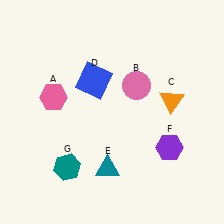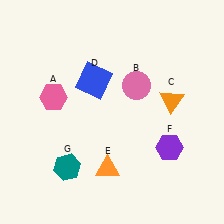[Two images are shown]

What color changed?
The triangle (E) changed from teal in Image 1 to orange in Image 2.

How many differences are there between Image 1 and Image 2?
There is 1 difference between the two images.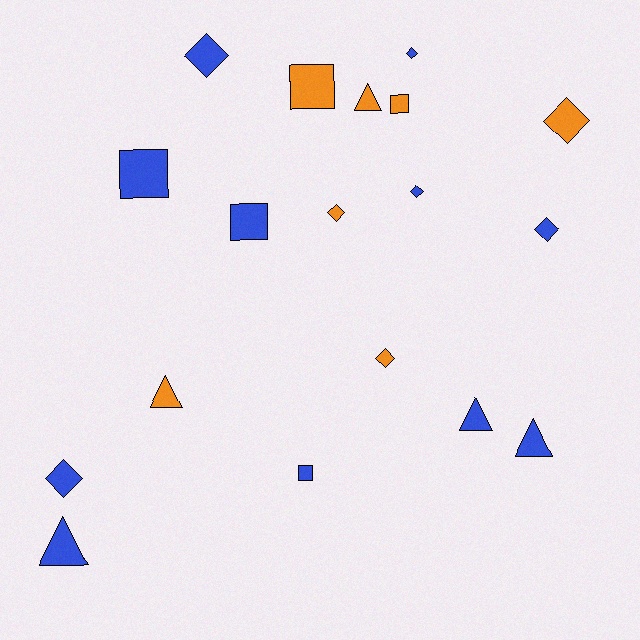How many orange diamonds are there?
There are 3 orange diamonds.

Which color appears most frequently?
Blue, with 11 objects.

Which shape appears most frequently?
Diamond, with 8 objects.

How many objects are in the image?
There are 18 objects.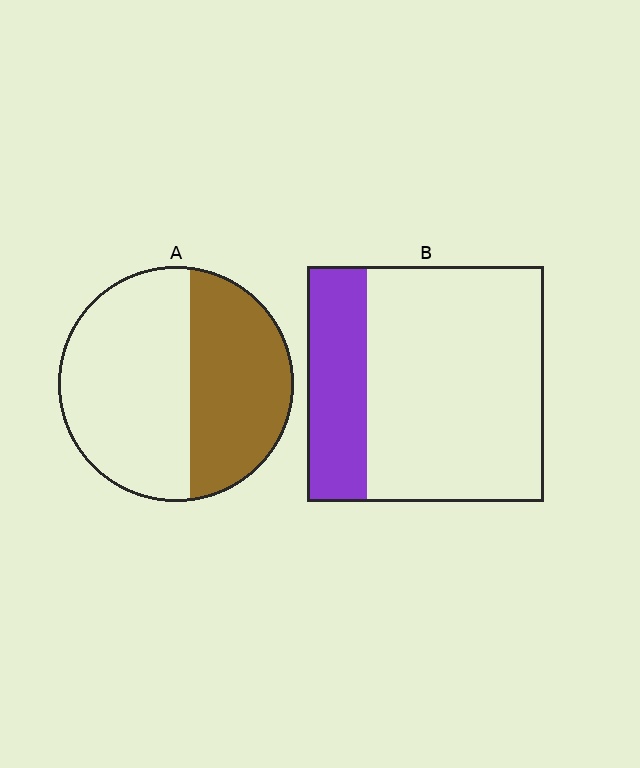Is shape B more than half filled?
No.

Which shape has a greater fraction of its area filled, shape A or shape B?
Shape A.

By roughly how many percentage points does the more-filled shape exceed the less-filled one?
By roughly 15 percentage points (A over B).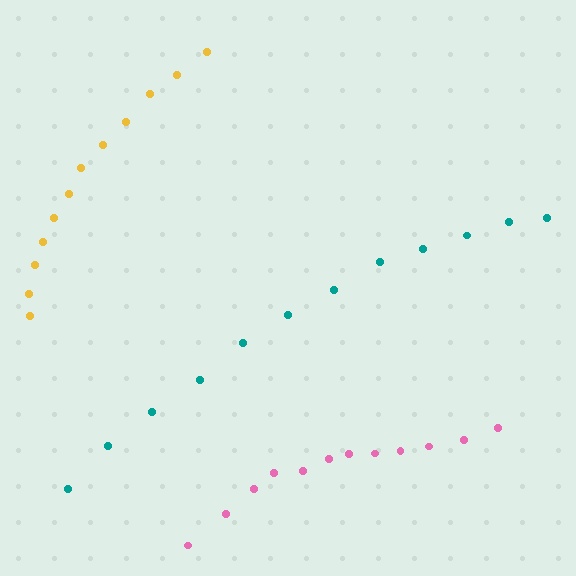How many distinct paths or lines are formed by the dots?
There are 3 distinct paths.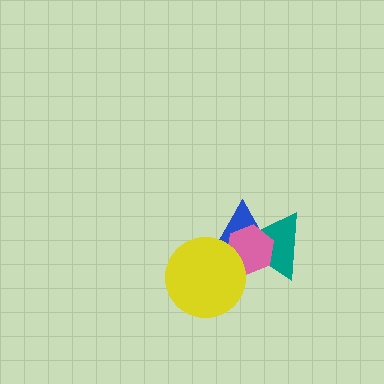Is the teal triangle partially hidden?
Yes, it is partially covered by another shape.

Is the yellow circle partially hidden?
No, no other shape covers it.